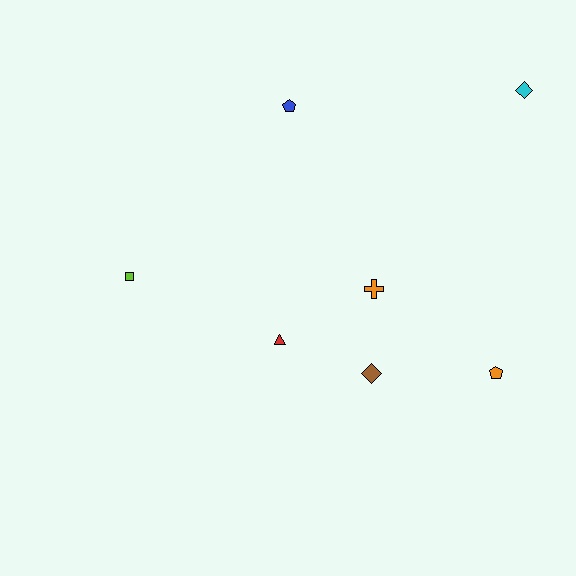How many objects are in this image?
There are 7 objects.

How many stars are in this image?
There are no stars.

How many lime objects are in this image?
There is 1 lime object.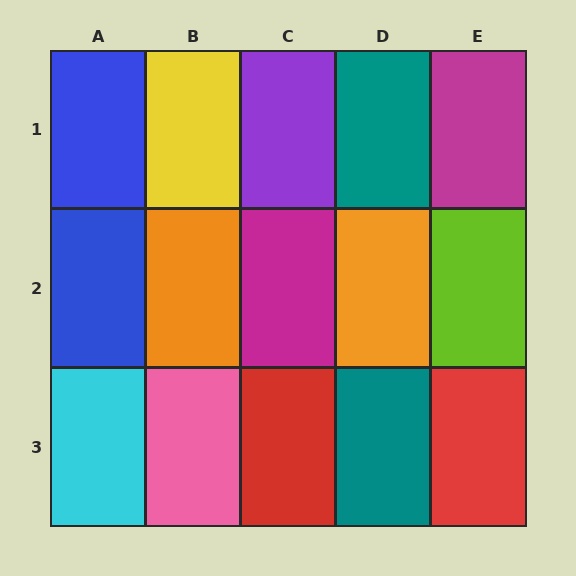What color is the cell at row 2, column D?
Orange.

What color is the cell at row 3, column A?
Cyan.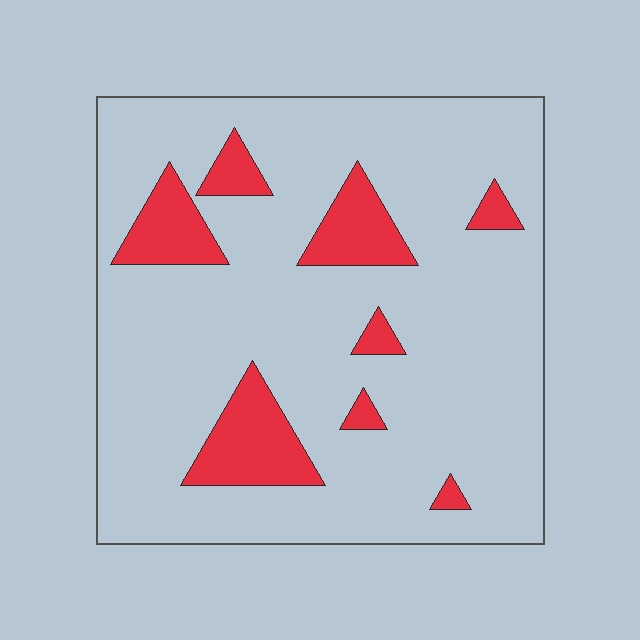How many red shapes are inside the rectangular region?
8.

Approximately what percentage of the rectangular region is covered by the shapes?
Approximately 15%.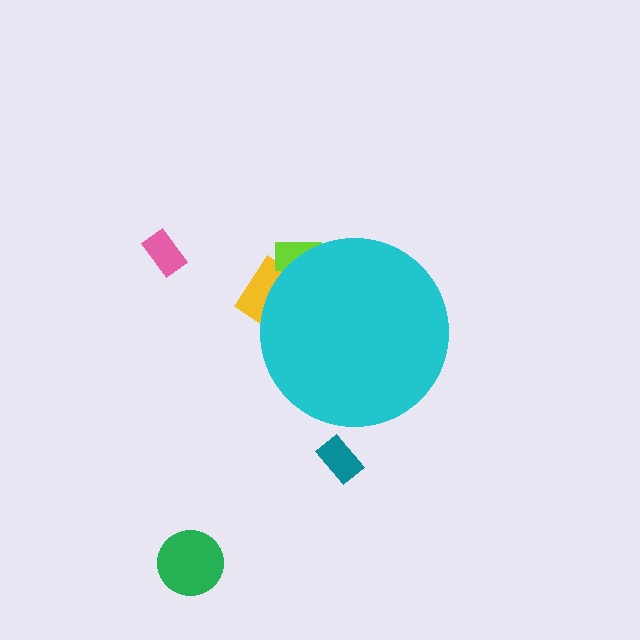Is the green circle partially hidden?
No, the green circle is fully visible.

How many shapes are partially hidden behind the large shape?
2 shapes are partially hidden.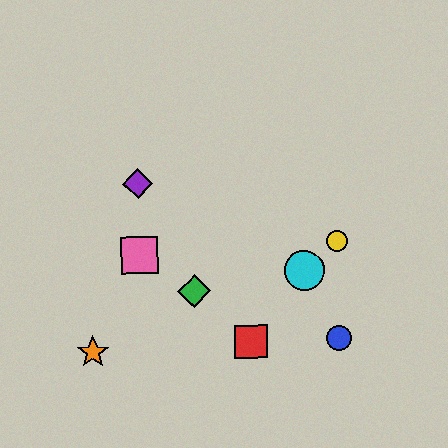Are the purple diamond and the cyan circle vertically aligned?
No, the purple diamond is at x≈138 and the cyan circle is at x≈305.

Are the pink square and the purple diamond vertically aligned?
Yes, both are at x≈139.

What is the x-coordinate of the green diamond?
The green diamond is at x≈194.